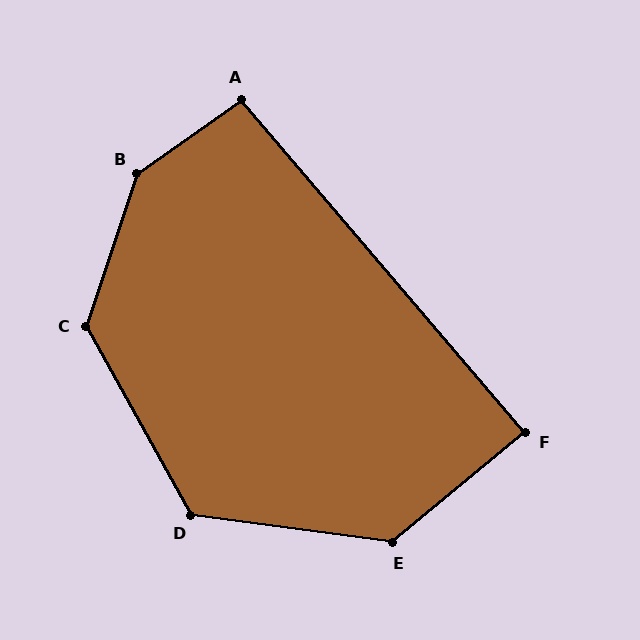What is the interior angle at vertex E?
Approximately 133 degrees (obtuse).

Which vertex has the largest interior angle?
B, at approximately 144 degrees.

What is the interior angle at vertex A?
Approximately 95 degrees (approximately right).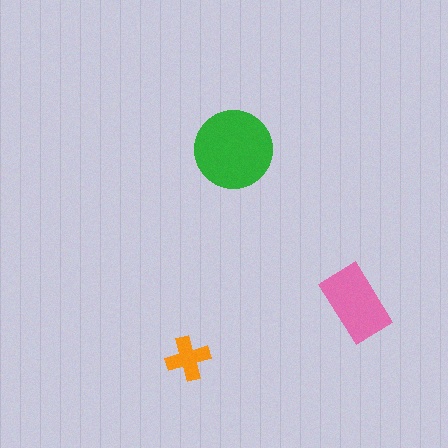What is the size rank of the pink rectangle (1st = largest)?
2nd.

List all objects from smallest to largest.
The orange cross, the pink rectangle, the green circle.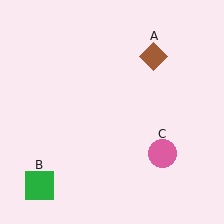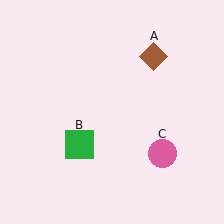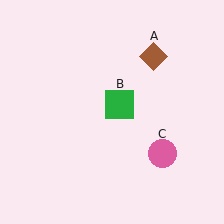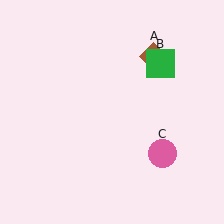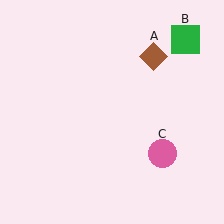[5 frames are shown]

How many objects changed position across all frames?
1 object changed position: green square (object B).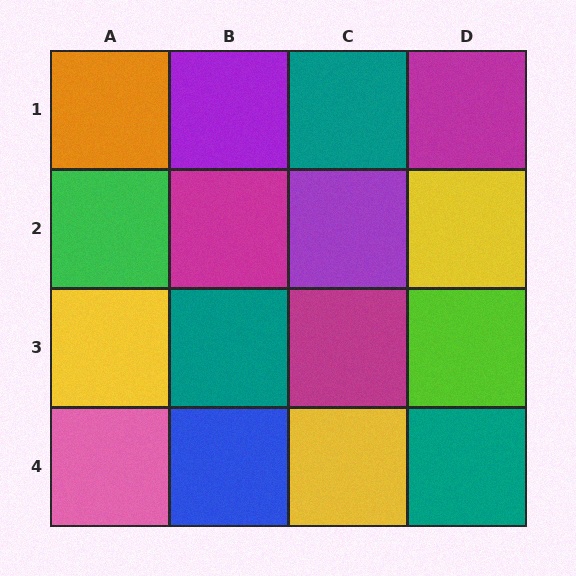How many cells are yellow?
3 cells are yellow.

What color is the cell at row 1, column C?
Teal.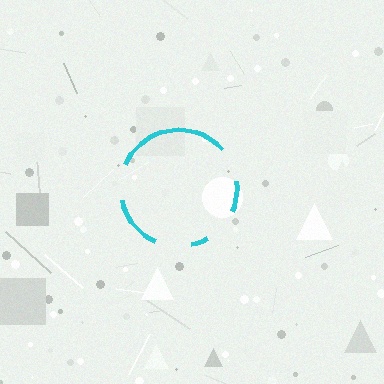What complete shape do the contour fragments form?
The contour fragments form a circle.